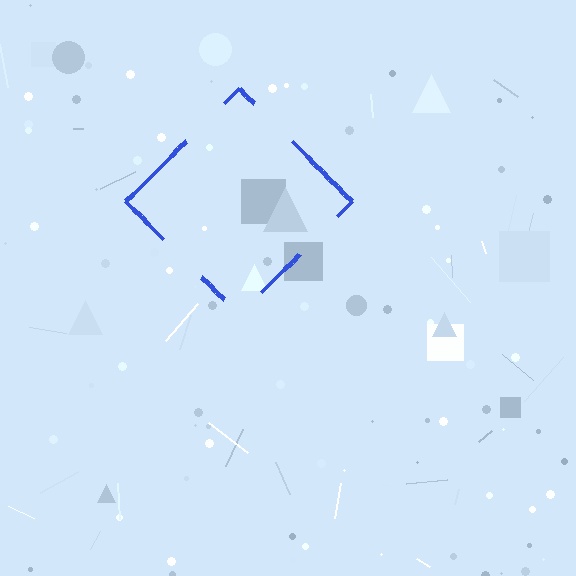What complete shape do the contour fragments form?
The contour fragments form a diamond.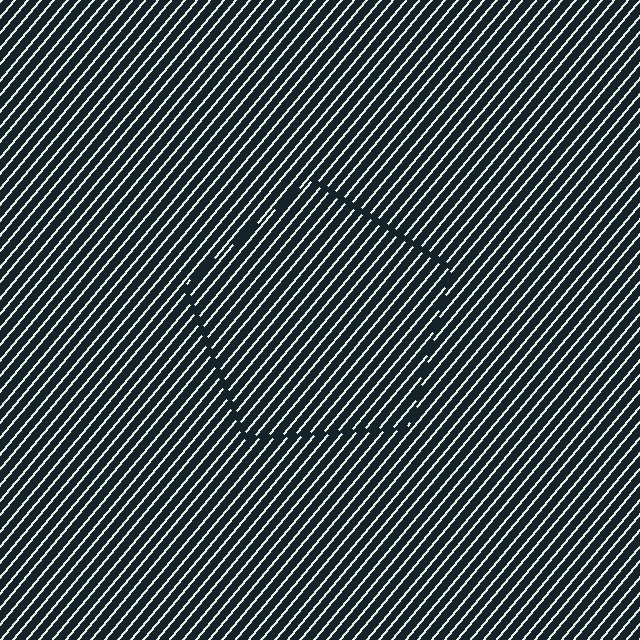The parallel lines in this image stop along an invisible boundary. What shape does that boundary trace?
An illusory pentagon. The interior of the shape contains the same grating, shifted by half a period — the contour is defined by the phase discontinuity where line-ends from the inner and outer gratings abut.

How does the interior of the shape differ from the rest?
The interior of the shape contains the same grating, shifted by half a period — the contour is defined by the phase discontinuity where line-ends from the inner and outer gratings abut.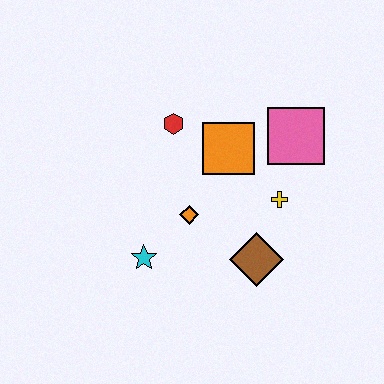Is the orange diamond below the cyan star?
No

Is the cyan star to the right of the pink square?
No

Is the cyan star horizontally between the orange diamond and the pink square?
No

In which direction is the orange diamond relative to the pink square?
The orange diamond is to the left of the pink square.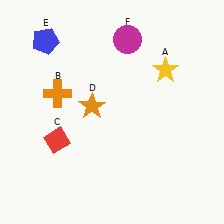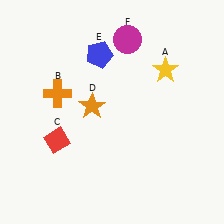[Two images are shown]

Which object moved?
The blue pentagon (E) moved right.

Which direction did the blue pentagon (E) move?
The blue pentagon (E) moved right.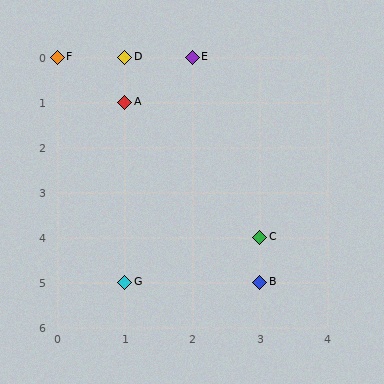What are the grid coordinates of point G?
Point G is at grid coordinates (1, 5).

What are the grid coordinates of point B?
Point B is at grid coordinates (3, 5).